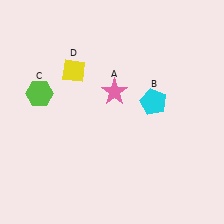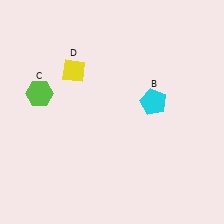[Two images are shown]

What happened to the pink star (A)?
The pink star (A) was removed in Image 2. It was in the top-right area of Image 1.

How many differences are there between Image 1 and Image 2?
There is 1 difference between the two images.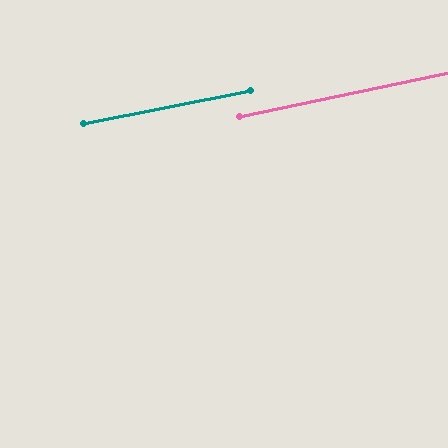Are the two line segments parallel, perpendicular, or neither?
Parallel — their directions differ by only 0.7°.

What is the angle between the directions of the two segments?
Approximately 1 degree.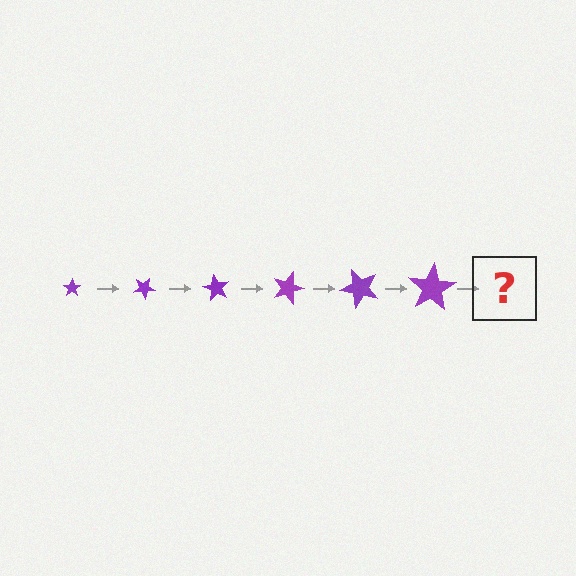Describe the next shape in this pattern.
It should be a star, larger than the previous one and rotated 180 degrees from the start.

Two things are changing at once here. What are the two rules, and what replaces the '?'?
The two rules are that the star grows larger each step and it rotates 30 degrees each step. The '?' should be a star, larger than the previous one and rotated 180 degrees from the start.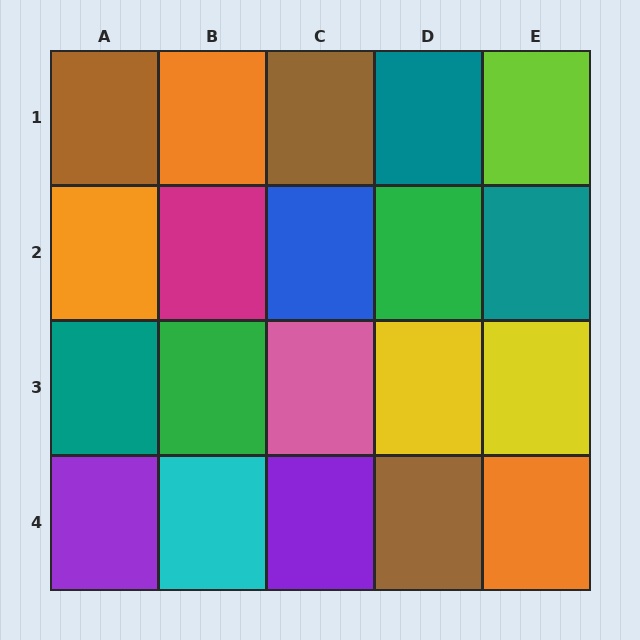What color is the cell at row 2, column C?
Blue.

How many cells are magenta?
1 cell is magenta.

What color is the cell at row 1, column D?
Teal.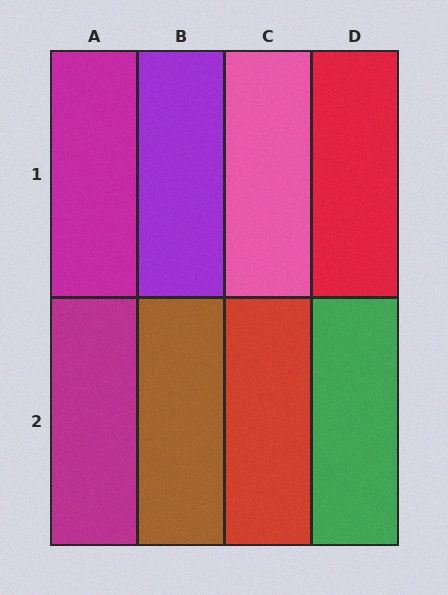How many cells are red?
2 cells are red.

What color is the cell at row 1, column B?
Purple.